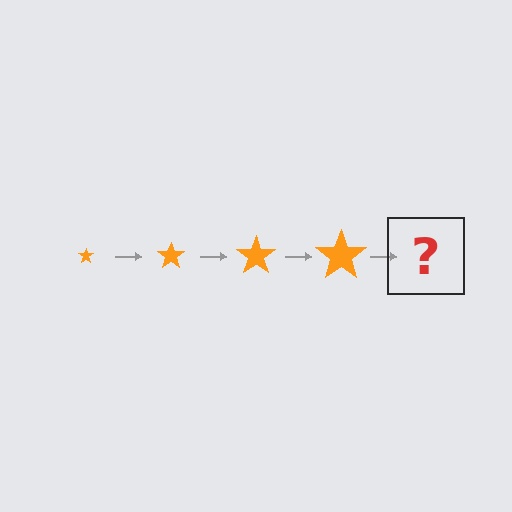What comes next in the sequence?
The next element should be an orange star, larger than the previous one.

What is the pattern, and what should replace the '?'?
The pattern is that the star gets progressively larger each step. The '?' should be an orange star, larger than the previous one.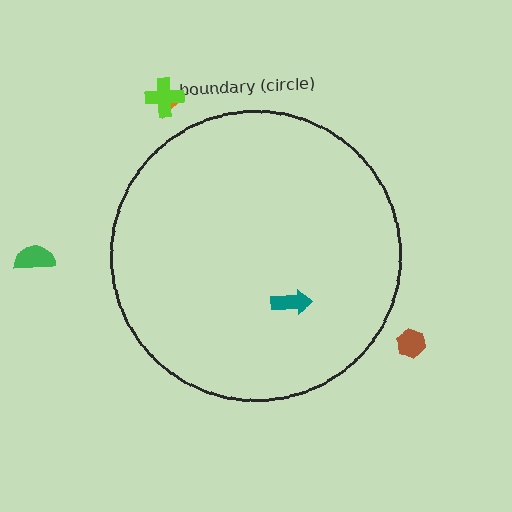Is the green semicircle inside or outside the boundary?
Outside.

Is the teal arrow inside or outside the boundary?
Inside.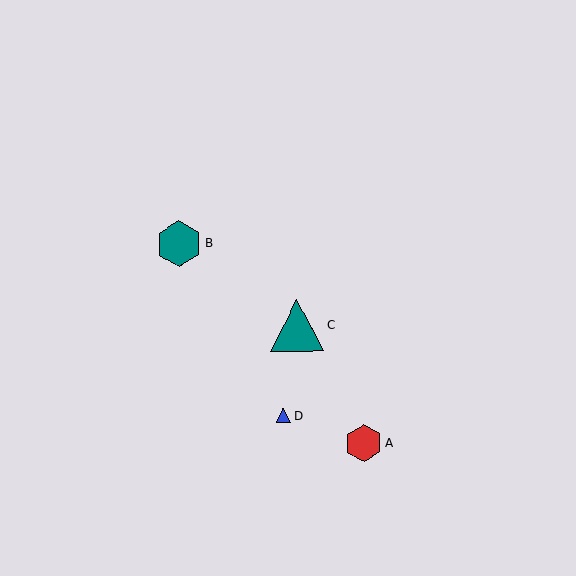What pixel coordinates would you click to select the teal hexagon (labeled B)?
Click at (179, 244) to select the teal hexagon B.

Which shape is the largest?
The teal triangle (labeled C) is the largest.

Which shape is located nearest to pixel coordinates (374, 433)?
The red hexagon (labeled A) at (363, 443) is nearest to that location.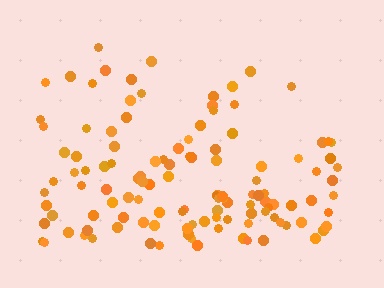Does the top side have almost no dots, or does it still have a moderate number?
Still a moderate number, just noticeably fewer than the bottom.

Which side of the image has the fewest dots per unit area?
The top.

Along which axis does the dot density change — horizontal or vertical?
Vertical.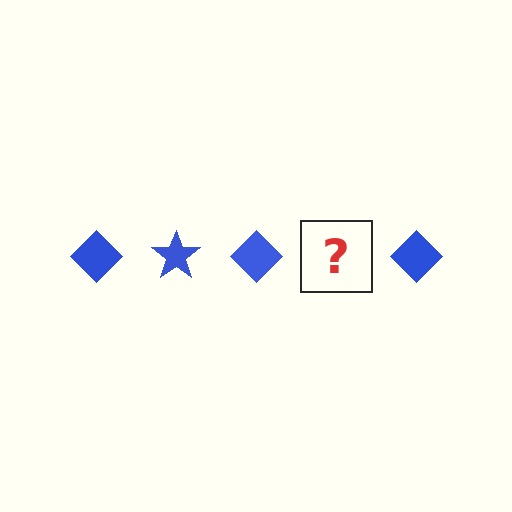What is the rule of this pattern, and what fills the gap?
The rule is that the pattern cycles through diamond, star shapes in blue. The gap should be filled with a blue star.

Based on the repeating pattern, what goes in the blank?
The blank should be a blue star.